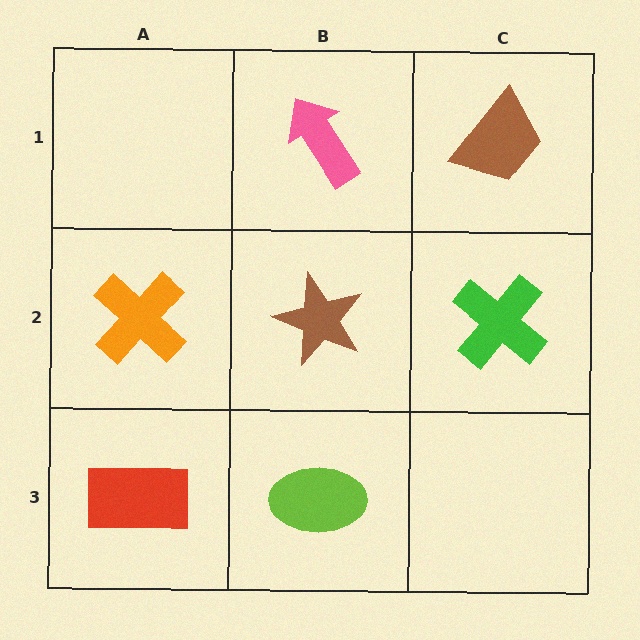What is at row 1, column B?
A pink arrow.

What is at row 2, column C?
A green cross.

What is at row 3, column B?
A lime ellipse.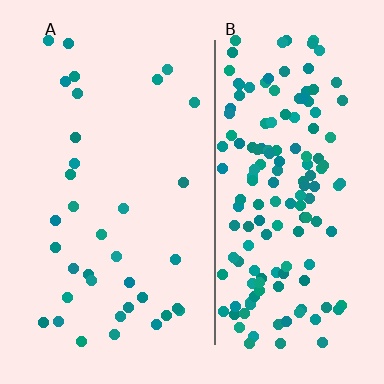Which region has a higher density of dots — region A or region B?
B (the right).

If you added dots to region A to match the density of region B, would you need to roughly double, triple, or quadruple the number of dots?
Approximately quadruple.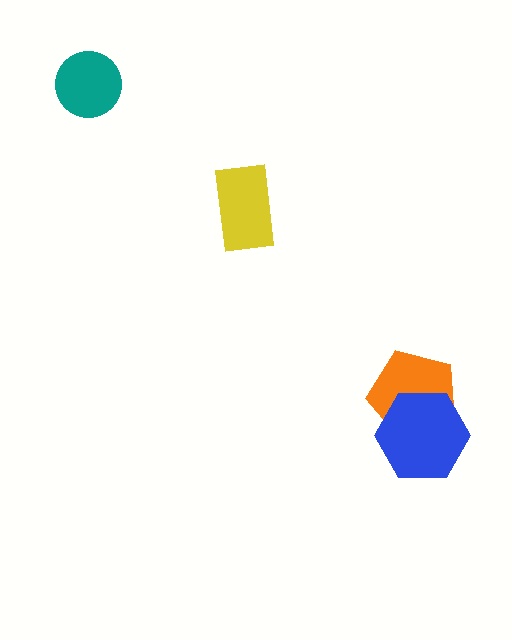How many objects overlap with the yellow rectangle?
0 objects overlap with the yellow rectangle.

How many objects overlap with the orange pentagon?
1 object overlaps with the orange pentagon.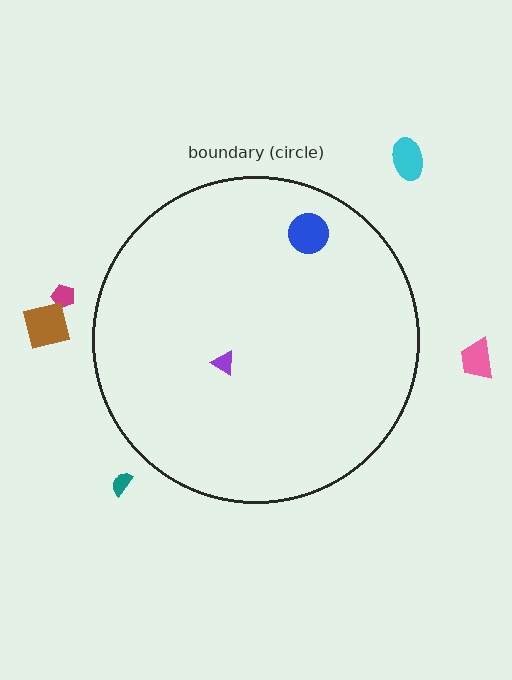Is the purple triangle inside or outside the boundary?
Inside.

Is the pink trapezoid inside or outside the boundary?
Outside.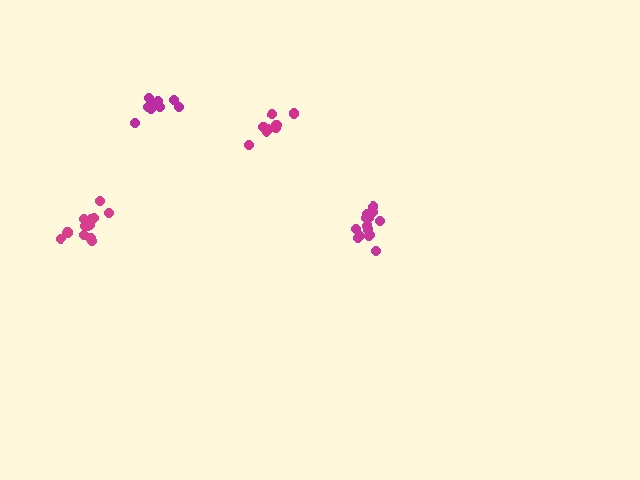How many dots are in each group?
Group 1: 14 dots, Group 2: 9 dots, Group 3: 9 dots, Group 4: 13 dots (45 total).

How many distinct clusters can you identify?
There are 4 distinct clusters.